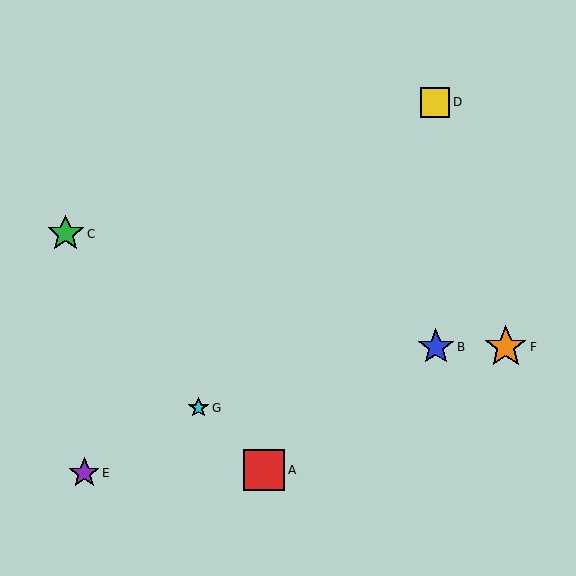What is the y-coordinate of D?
Object D is at y≈102.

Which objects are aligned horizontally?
Objects B, F are aligned horizontally.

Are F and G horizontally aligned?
No, F is at y≈347 and G is at y≈408.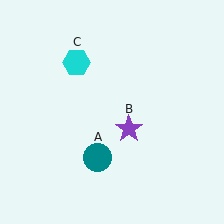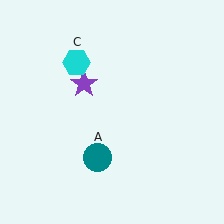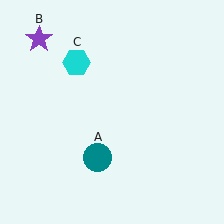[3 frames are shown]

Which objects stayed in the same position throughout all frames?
Teal circle (object A) and cyan hexagon (object C) remained stationary.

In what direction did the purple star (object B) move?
The purple star (object B) moved up and to the left.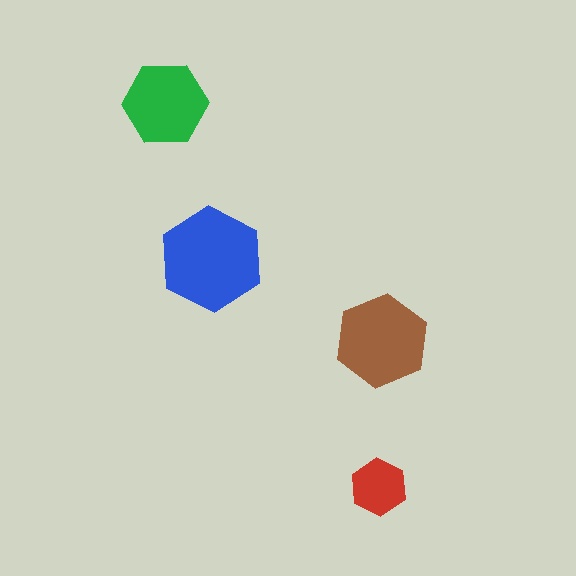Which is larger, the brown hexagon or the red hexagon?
The brown one.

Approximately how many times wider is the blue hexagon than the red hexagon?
About 2 times wider.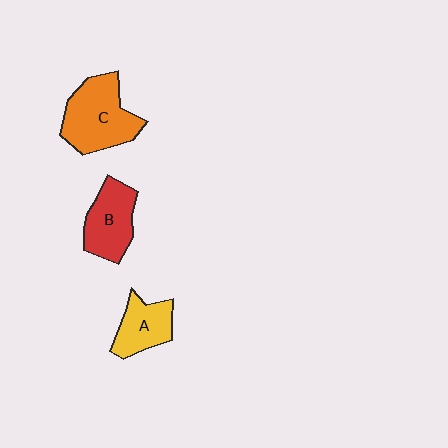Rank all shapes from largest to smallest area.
From largest to smallest: C (orange), B (red), A (yellow).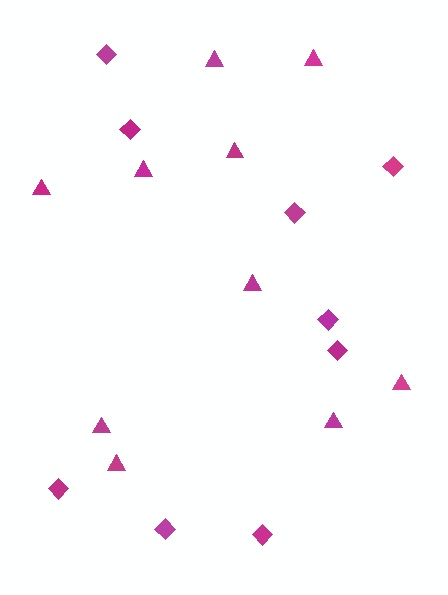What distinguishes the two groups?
There are 2 groups: one group of triangles (10) and one group of diamonds (9).